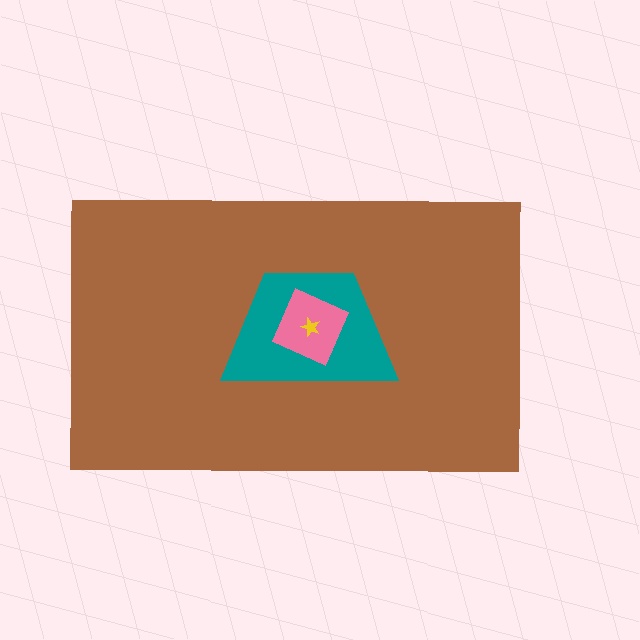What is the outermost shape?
The brown rectangle.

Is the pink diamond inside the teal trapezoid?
Yes.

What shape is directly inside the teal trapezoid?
The pink diamond.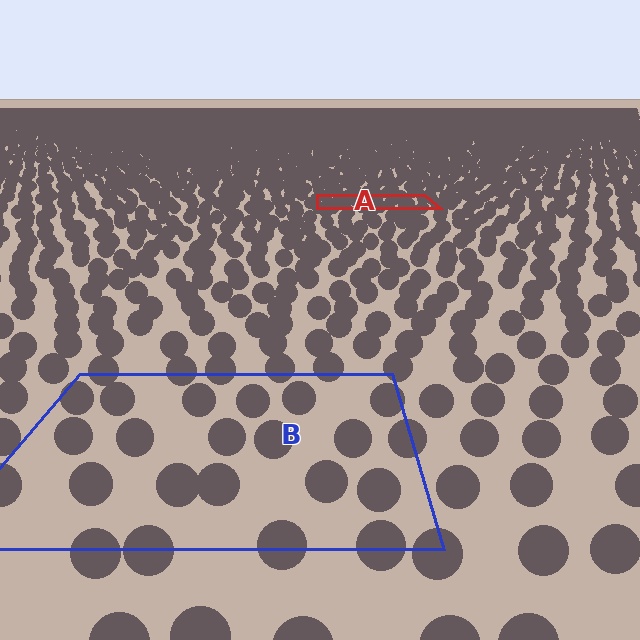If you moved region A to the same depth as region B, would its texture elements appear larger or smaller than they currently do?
They would appear larger. At a closer depth, the same texture elements are projected at a bigger on-screen size.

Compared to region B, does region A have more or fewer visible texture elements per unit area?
Region A has more texture elements per unit area — they are packed more densely because it is farther away.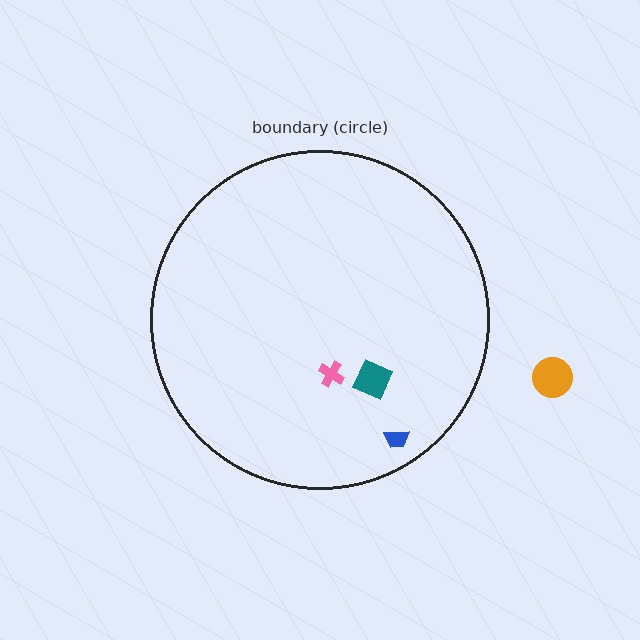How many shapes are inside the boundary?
3 inside, 1 outside.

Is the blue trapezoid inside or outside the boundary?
Inside.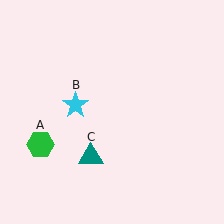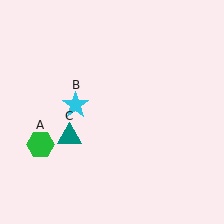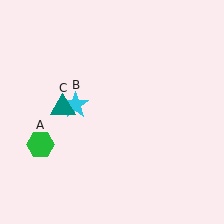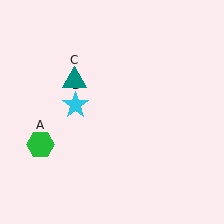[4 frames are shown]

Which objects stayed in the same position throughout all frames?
Green hexagon (object A) and cyan star (object B) remained stationary.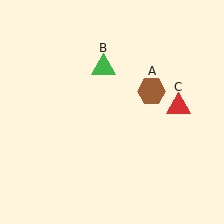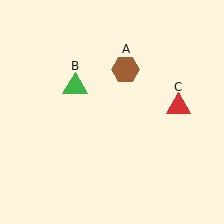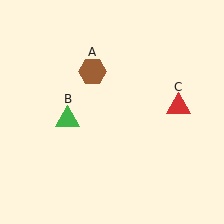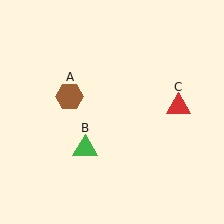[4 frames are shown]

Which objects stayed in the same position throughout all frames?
Red triangle (object C) remained stationary.